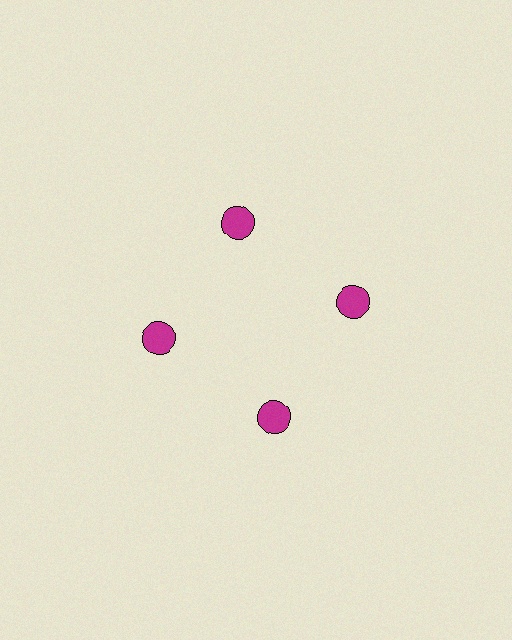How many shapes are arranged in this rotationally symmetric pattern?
There are 4 shapes, arranged in 4 groups of 1.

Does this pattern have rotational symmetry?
Yes, this pattern has 4-fold rotational symmetry. It looks the same after rotating 90 degrees around the center.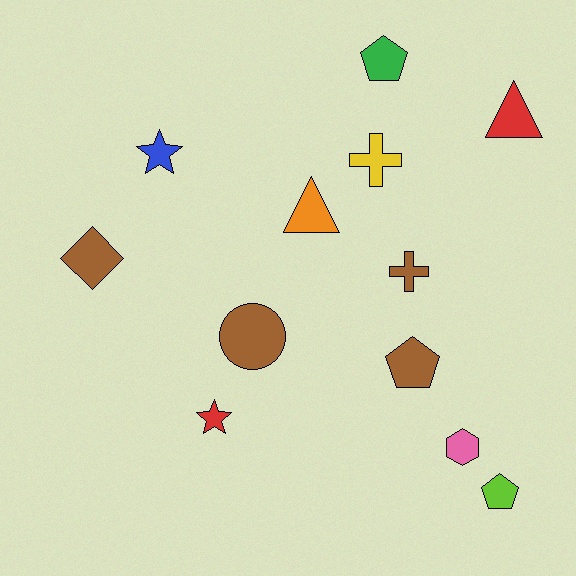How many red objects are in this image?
There are 2 red objects.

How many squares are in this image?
There are no squares.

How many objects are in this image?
There are 12 objects.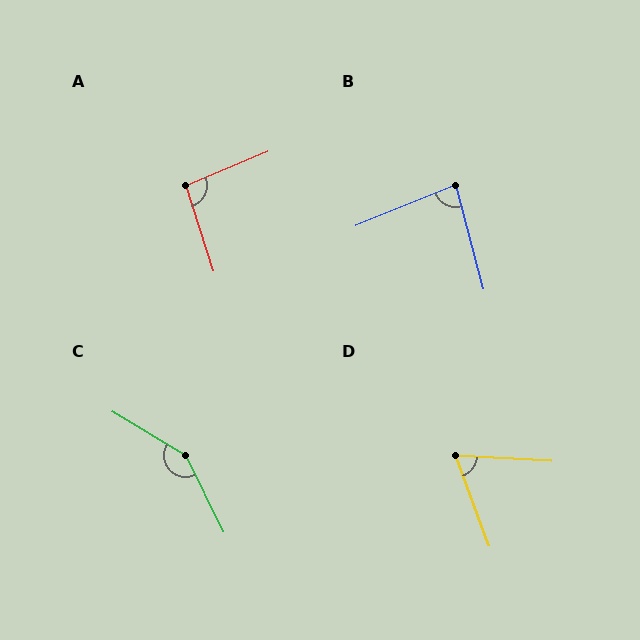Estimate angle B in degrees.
Approximately 83 degrees.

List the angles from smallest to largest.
D (67°), B (83°), A (95°), C (147°).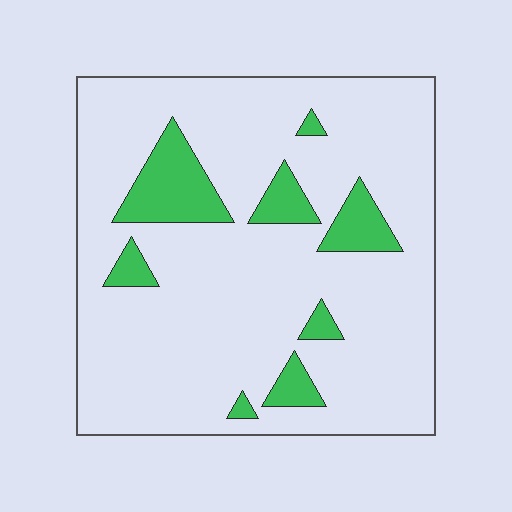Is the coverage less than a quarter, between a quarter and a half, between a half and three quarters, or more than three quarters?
Less than a quarter.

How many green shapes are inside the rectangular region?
8.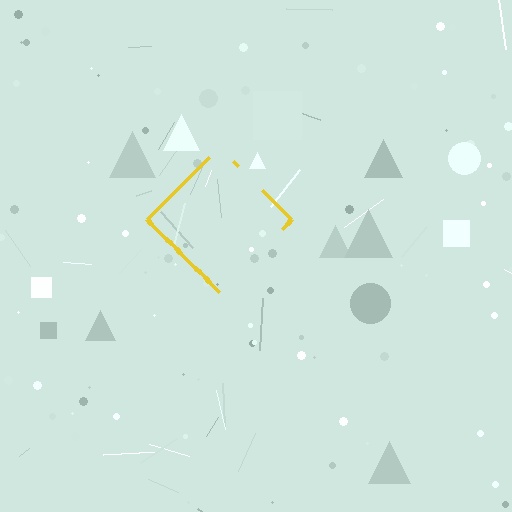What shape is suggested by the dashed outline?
The dashed outline suggests a diamond.